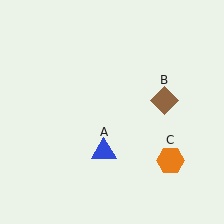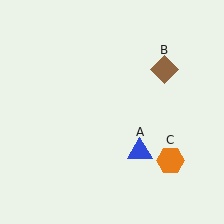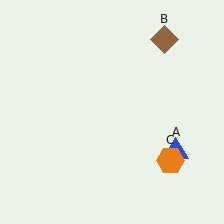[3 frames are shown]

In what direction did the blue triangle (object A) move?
The blue triangle (object A) moved right.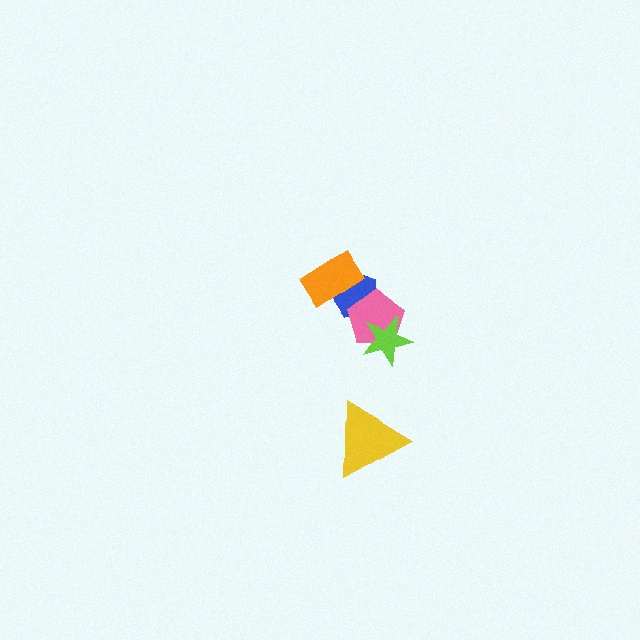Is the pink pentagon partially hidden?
Yes, it is partially covered by another shape.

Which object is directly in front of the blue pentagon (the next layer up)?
The pink pentagon is directly in front of the blue pentagon.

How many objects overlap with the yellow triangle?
0 objects overlap with the yellow triangle.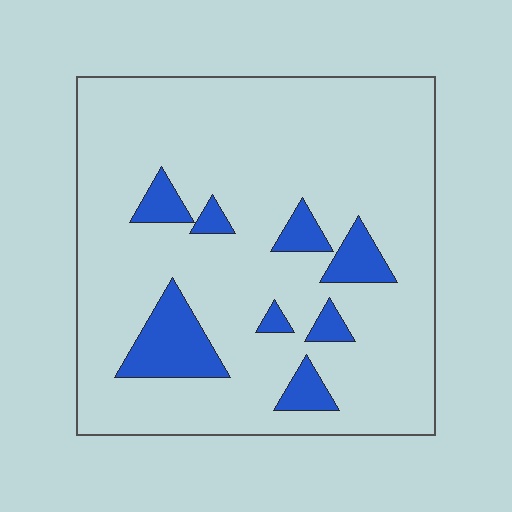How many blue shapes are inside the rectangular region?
8.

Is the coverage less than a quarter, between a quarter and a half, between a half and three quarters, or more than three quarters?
Less than a quarter.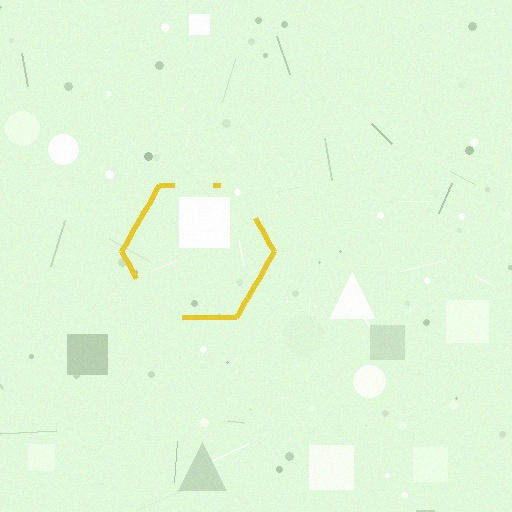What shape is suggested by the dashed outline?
The dashed outline suggests a hexagon.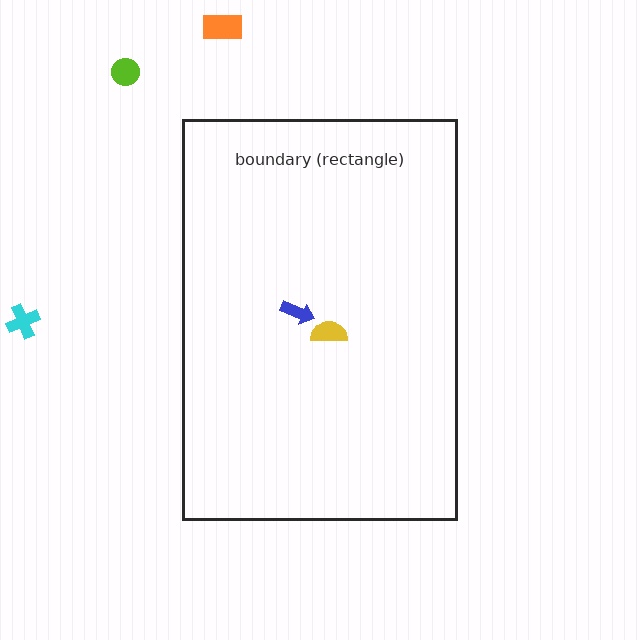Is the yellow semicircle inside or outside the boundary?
Inside.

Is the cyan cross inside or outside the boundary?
Outside.